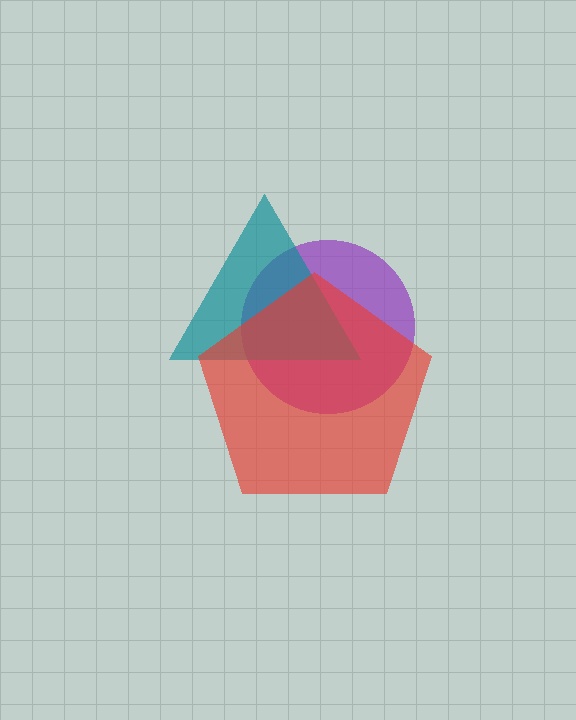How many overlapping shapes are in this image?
There are 3 overlapping shapes in the image.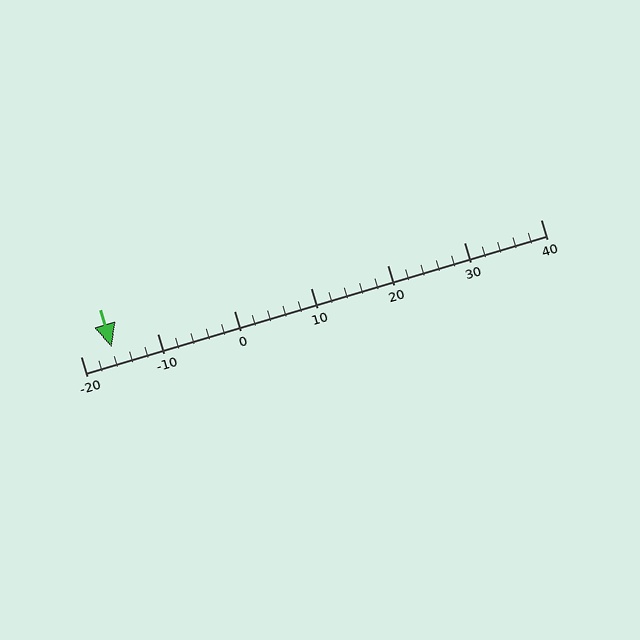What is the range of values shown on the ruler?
The ruler shows values from -20 to 40.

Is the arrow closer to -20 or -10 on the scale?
The arrow is closer to -20.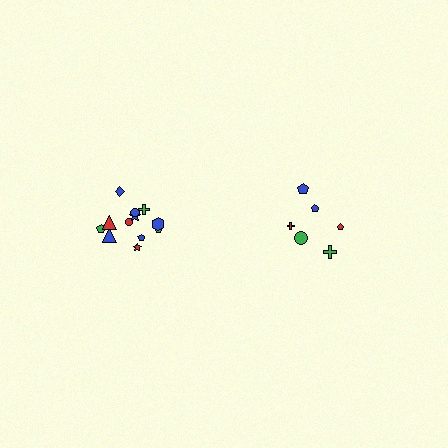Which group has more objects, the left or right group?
The left group.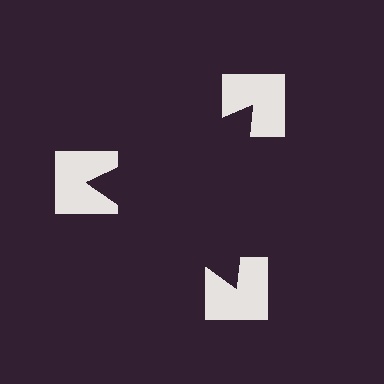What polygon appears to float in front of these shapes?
An illusory triangle — its edges are inferred from the aligned wedge cuts in the notched squares, not physically drawn.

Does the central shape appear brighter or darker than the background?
It typically appears slightly darker than the background, even though no actual brightness change is drawn.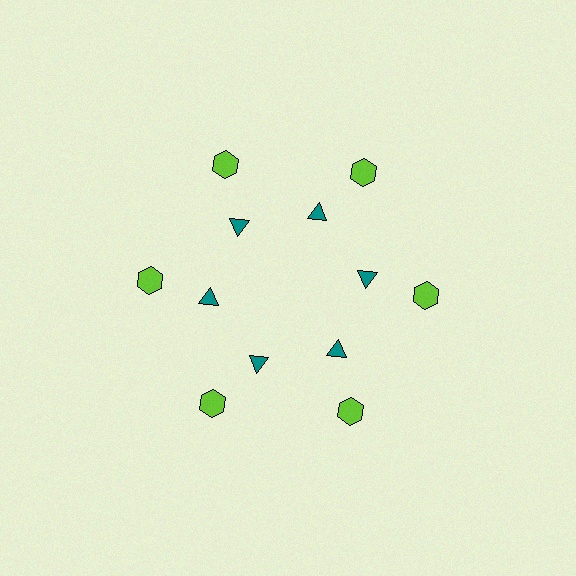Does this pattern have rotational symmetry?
Yes, this pattern has 6-fold rotational symmetry. It looks the same after rotating 60 degrees around the center.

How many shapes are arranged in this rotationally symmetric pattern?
There are 12 shapes, arranged in 6 groups of 2.